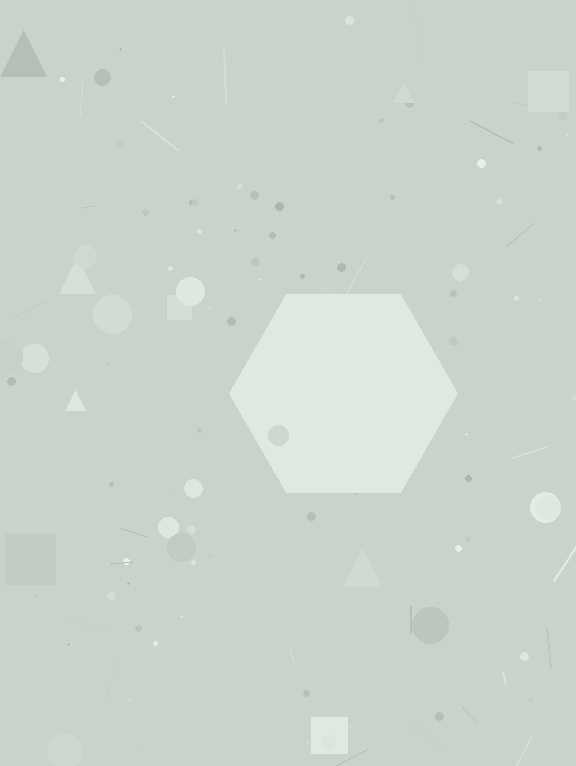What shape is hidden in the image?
A hexagon is hidden in the image.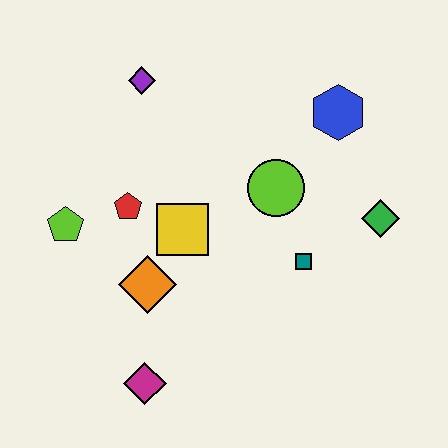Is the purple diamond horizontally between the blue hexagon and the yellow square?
No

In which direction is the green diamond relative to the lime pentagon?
The green diamond is to the right of the lime pentagon.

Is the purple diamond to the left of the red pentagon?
No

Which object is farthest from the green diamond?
The lime pentagon is farthest from the green diamond.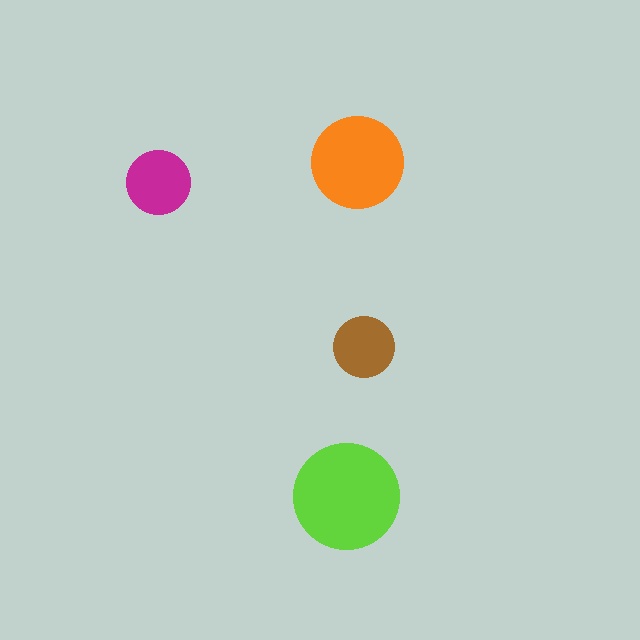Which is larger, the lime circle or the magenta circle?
The lime one.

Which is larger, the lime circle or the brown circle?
The lime one.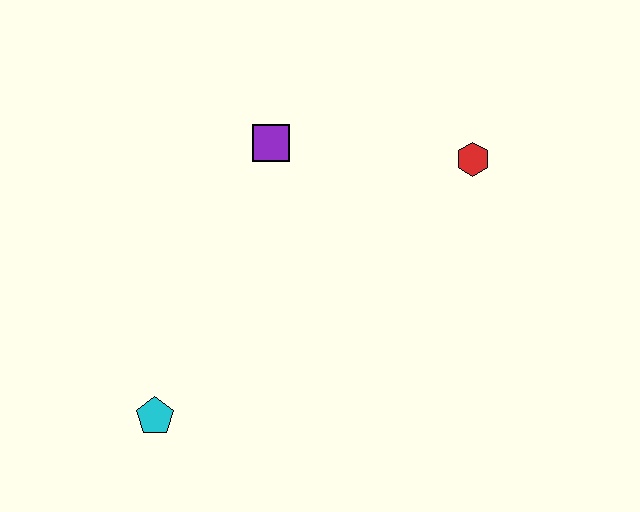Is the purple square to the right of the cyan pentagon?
Yes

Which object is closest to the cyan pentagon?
The purple square is closest to the cyan pentagon.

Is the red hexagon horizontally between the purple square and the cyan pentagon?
No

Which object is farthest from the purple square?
The cyan pentagon is farthest from the purple square.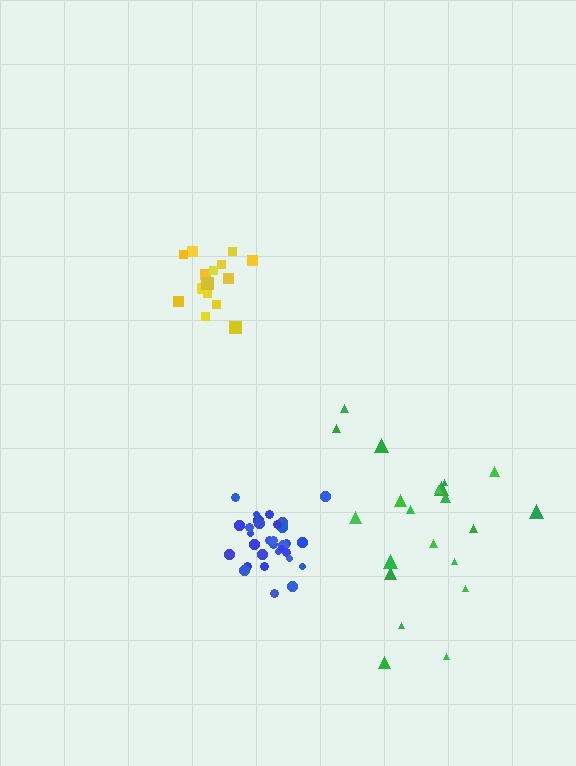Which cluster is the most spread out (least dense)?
Green.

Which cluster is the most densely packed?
Blue.